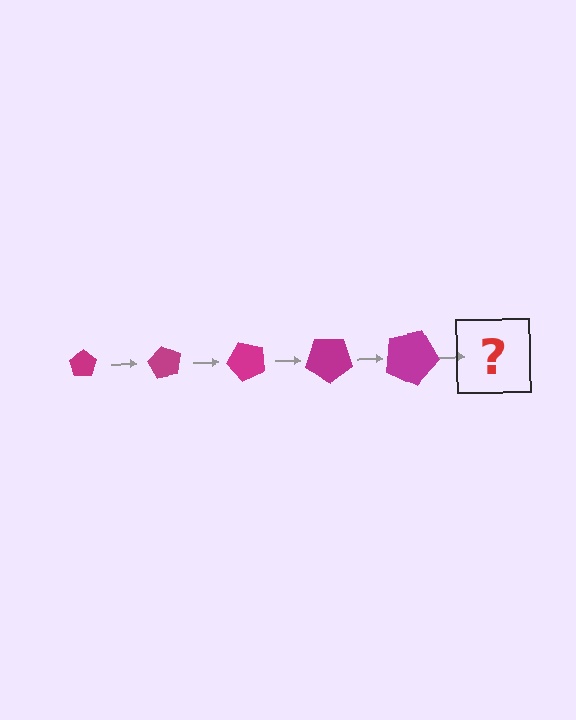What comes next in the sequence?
The next element should be a pentagon, larger than the previous one and rotated 300 degrees from the start.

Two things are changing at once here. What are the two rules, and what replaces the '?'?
The two rules are that the pentagon grows larger each step and it rotates 60 degrees each step. The '?' should be a pentagon, larger than the previous one and rotated 300 degrees from the start.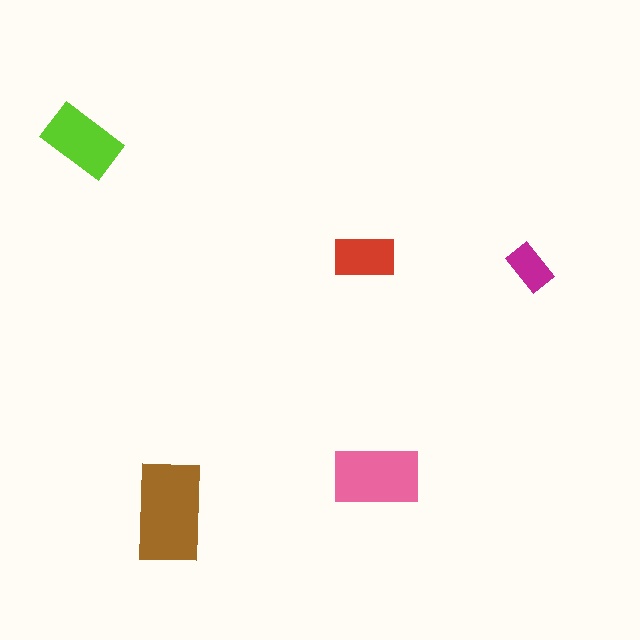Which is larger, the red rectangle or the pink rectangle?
The pink one.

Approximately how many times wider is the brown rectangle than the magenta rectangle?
About 2 times wider.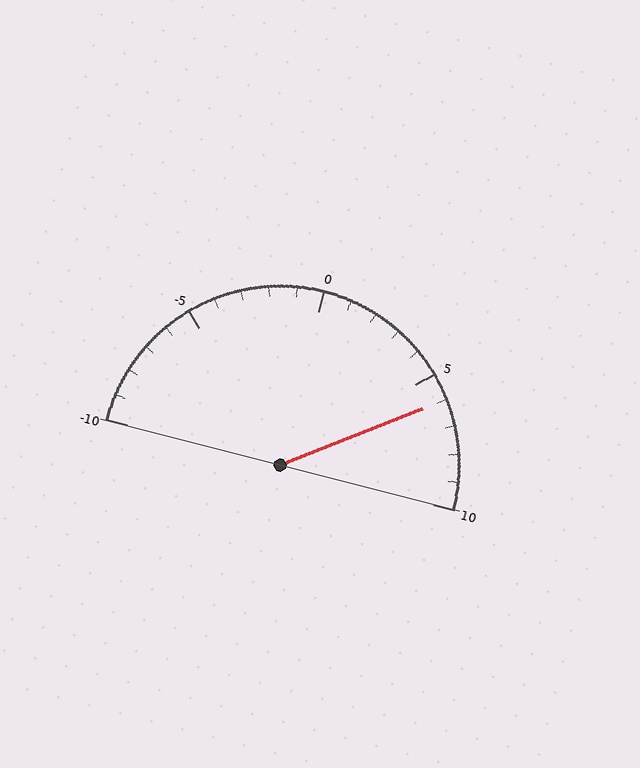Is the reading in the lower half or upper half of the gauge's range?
The reading is in the upper half of the range (-10 to 10).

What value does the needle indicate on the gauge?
The needle indicates approximately 6.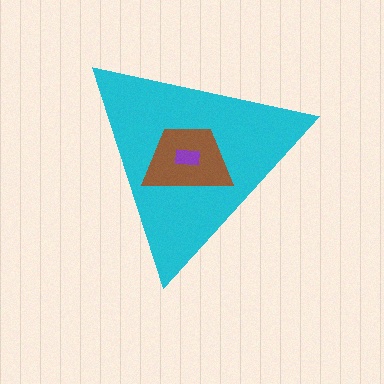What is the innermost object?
The purple rectangle.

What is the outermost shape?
The cyan triangle.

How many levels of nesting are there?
3.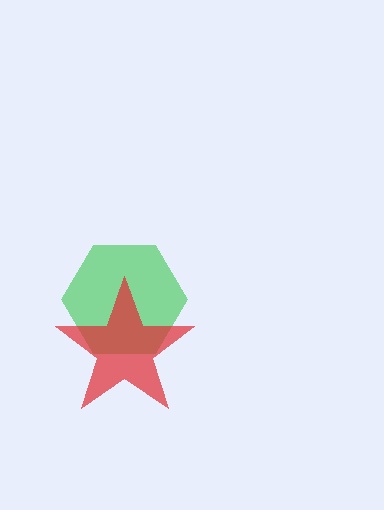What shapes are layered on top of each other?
The layered shapes are: a green hexagon, a red star.